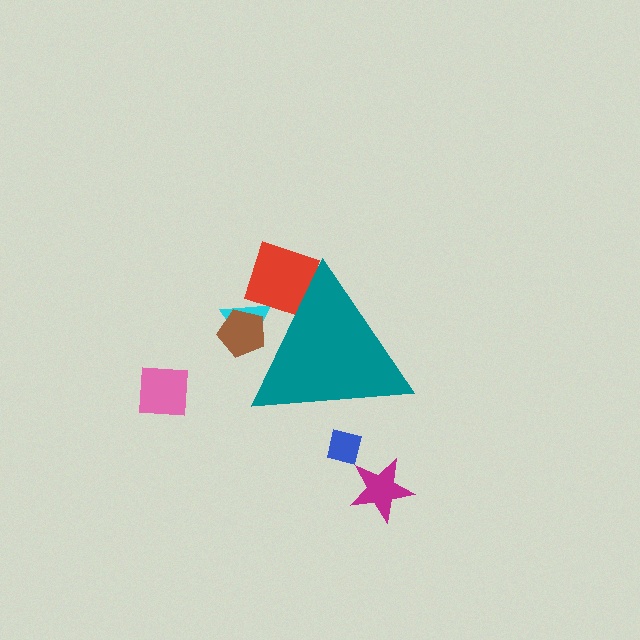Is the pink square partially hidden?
No, the pink square is fully visible.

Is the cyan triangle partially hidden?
Yes, the cyan triangle is partially hidden behind the teal triangle.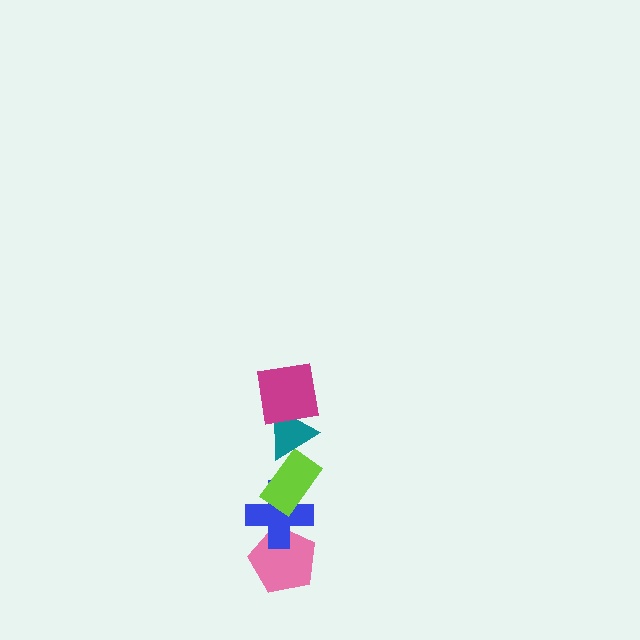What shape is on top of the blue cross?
The lime rectangle is on top of the blue cross.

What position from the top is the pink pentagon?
The pink pentagon is 5th from the top.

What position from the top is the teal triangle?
The teal triangle is 2nd from the top.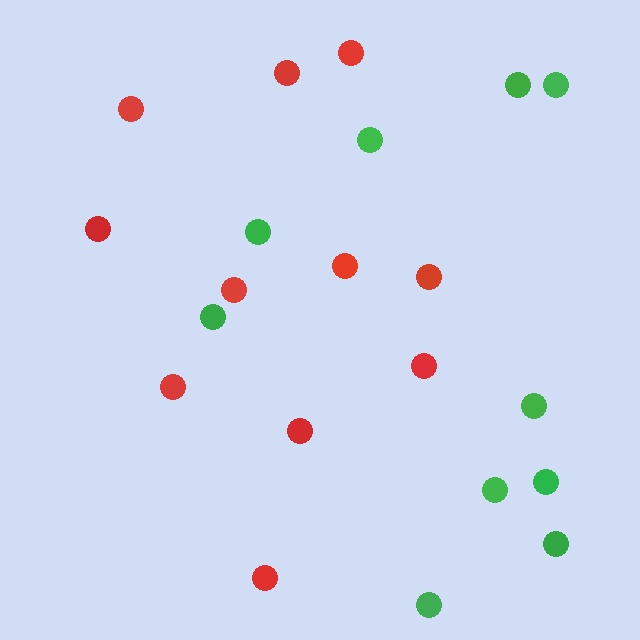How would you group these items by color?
There are 2 groups: one group of red circles (11) and one group of green circles (10).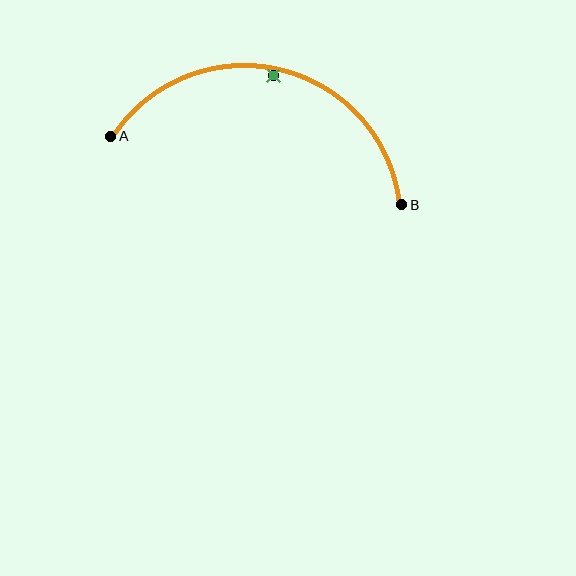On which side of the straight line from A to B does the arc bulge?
The arc bulges above the straight line connecting A and B.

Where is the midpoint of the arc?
The arc midpoint is the point on the curve farthest from the straight line joining A and B. It sits above that line.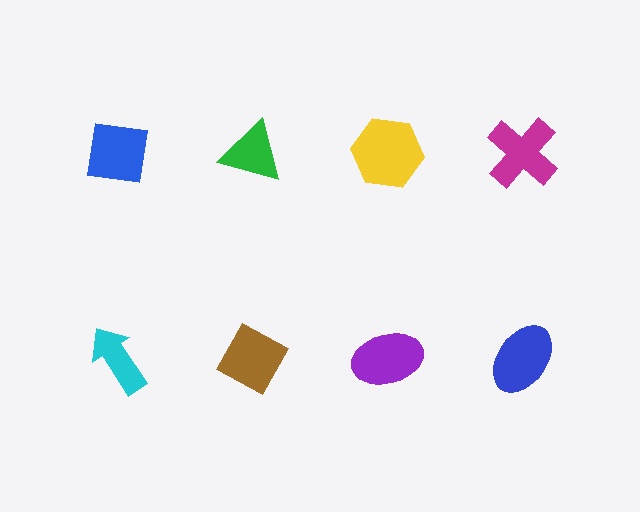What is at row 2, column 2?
A brown diamond.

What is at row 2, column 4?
A blue ellipse.